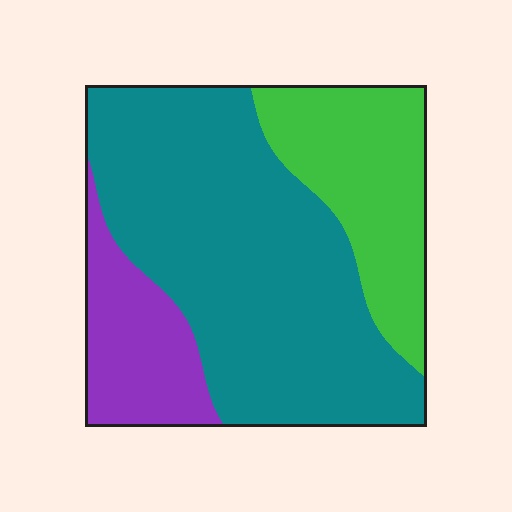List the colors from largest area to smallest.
From largest to smallest: teal, green, purple.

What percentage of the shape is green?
Green covers 24% of the shape.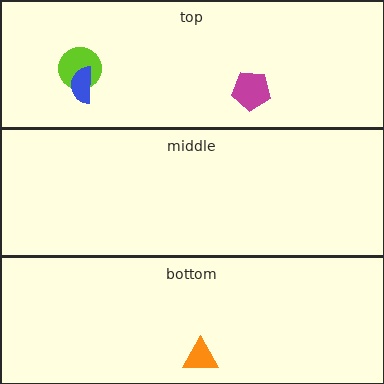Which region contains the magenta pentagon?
The top region.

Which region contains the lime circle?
The top region.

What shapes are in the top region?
The lime circle, the blue semicircle, the magenta pentagon.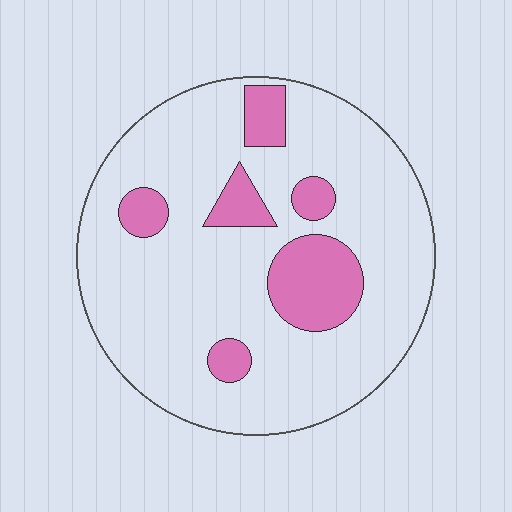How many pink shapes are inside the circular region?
6.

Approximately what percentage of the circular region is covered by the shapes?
Approximately 15%.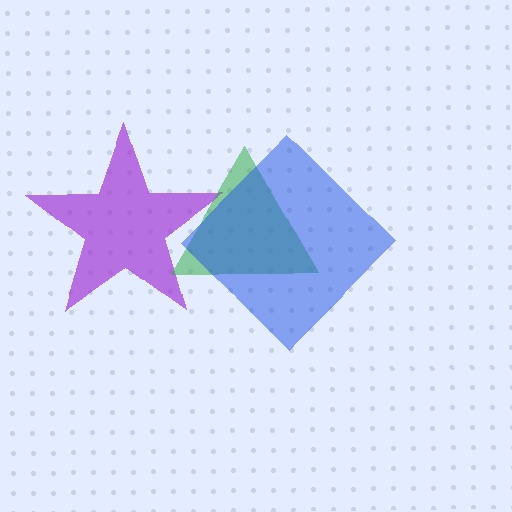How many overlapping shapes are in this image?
There are 3 overlapping shapes in the image.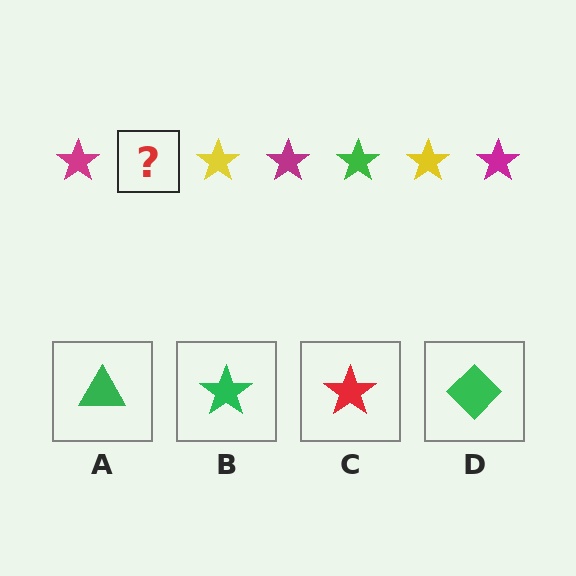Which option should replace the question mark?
Option B.